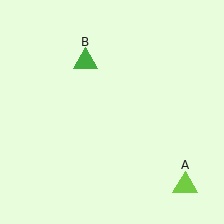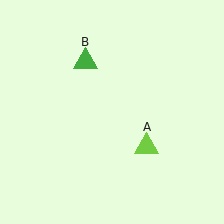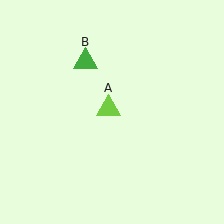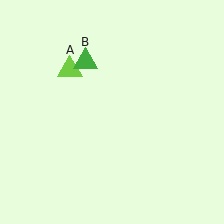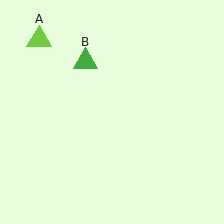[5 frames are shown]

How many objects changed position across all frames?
1 object changed position: lime triangle (object A).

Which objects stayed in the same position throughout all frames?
Green triangle (object B) remained stationary.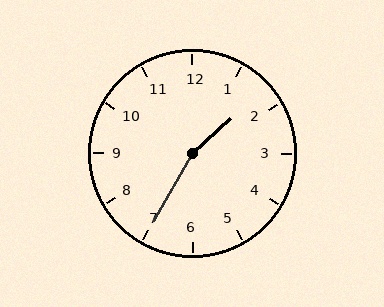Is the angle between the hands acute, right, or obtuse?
It is obtuse.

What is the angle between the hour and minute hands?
Approximately 162 degrees.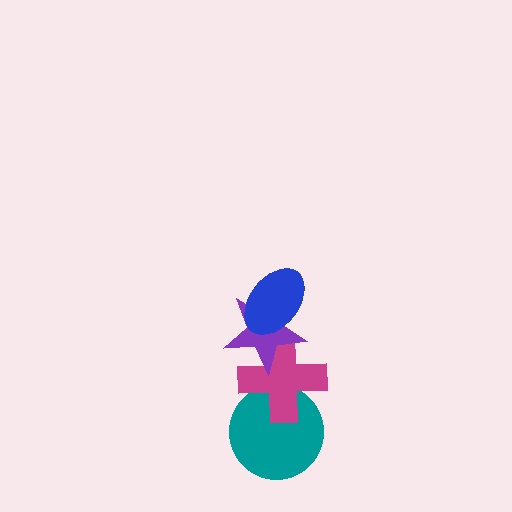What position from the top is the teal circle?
The teal circle is 4th from the top.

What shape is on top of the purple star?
The blue ellipse is on top of the purple star.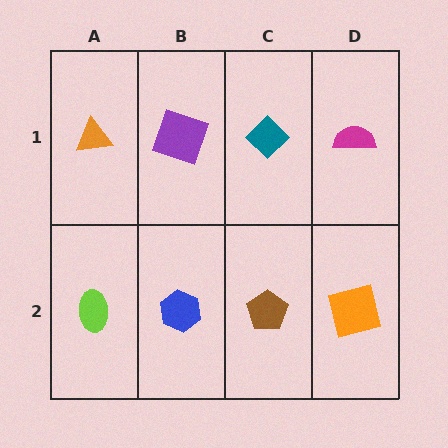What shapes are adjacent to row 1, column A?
A lime ellipse (row 2, column A), a purple square (row 1, column B).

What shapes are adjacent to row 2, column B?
A purple square (row 1, column B), a lime ellipse (row 2, column A), a brown pentagon (row 2, column C).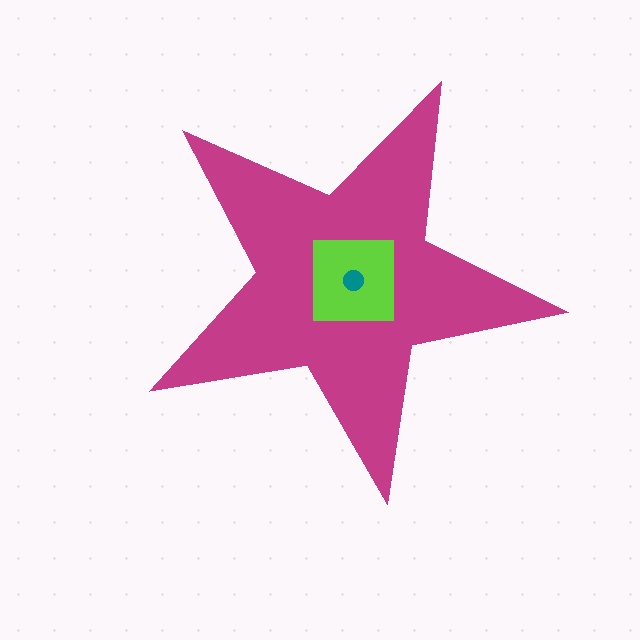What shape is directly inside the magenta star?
The lime square.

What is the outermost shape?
The magenta star.